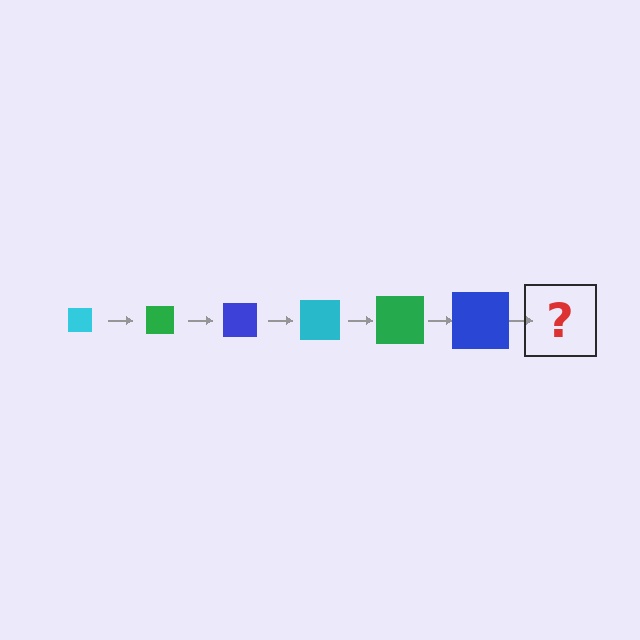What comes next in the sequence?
The next element should be a cyan square, larger than the previous one.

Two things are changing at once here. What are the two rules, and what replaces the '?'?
The two rules are that the square grows larger each step and the color cycles through cyan, green, and blue. The '?' should be a cyan square, larger than the previous one.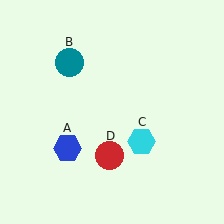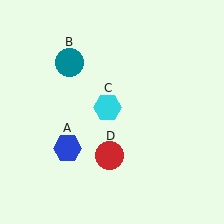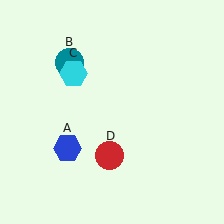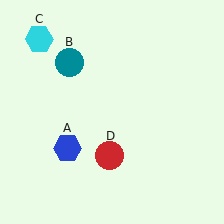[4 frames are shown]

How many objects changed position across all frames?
1 object changed position: cyan hexagon (object C).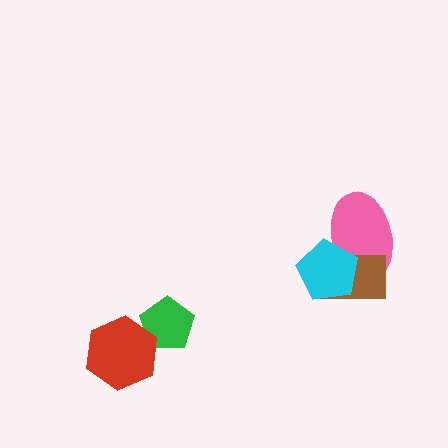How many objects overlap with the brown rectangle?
2 objects overlap with the brown rectangle.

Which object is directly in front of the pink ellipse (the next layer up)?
The brown rectangle is directly in front of the pink ellipse.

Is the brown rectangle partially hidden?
Yes, it is partially covered by another shape.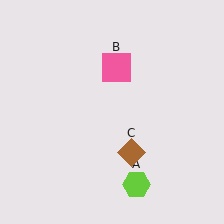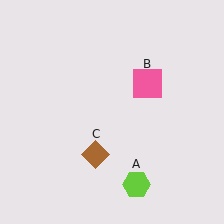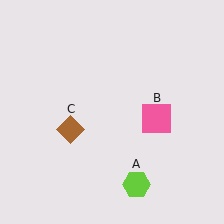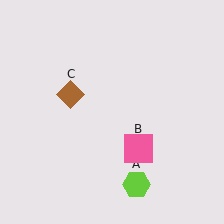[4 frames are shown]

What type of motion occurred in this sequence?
The pink square (object B), brown diamond (object C) rotated clockwise around the center of the scene.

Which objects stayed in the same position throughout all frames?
Lime hexagon (object A) remained stationary.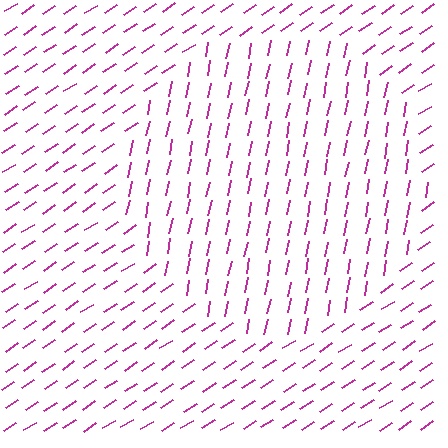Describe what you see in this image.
The image is filled with small magenta line segments. A circle region in the image has lines oriented differently from the surrounding lines, creating a visible texture boundary.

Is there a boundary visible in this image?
Yes, there is a texture boundary formed by a change in line orientation.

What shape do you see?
I see a circle.